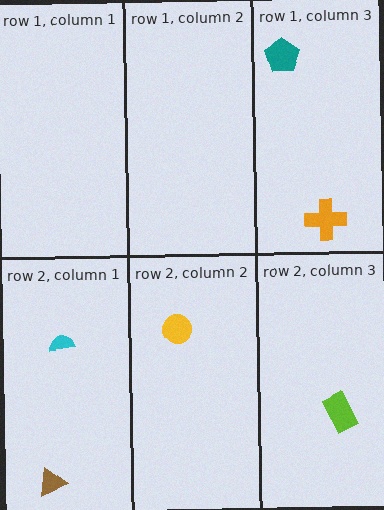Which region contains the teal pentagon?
The row 1, column 3 region.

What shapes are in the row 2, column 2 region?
The yellow circle.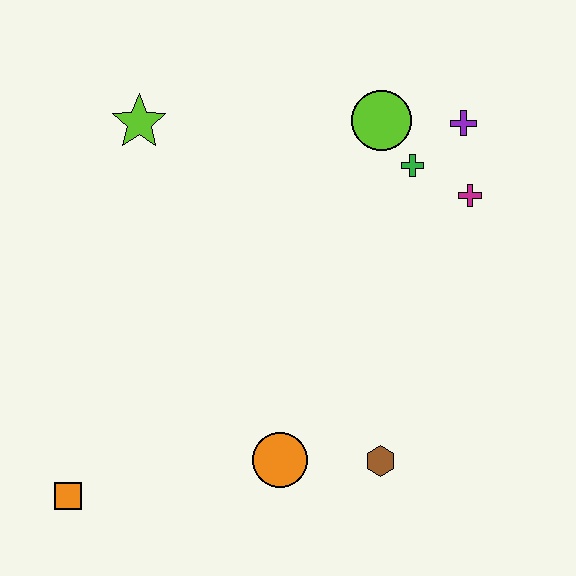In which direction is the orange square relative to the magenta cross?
The orange square is to the left of the magenta cross.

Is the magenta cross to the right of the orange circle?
Yes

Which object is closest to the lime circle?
The green cross is closest to the lime circle.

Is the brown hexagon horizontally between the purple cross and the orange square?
Yes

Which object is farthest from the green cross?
The orange square is farthest from the green cross.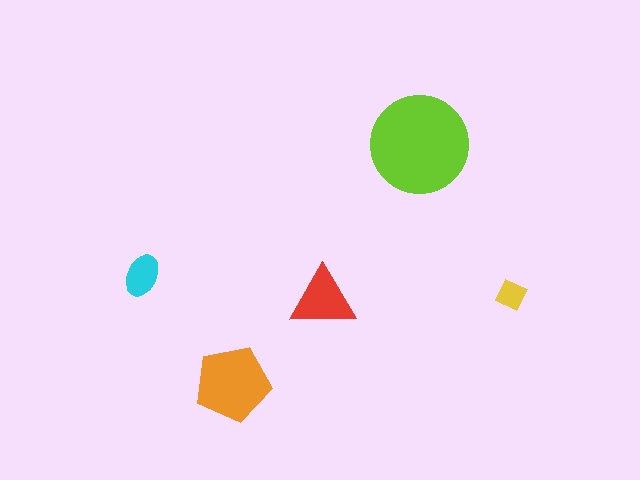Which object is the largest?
The lime circle.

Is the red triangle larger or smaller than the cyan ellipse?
Larger.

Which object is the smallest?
The yellow diamond.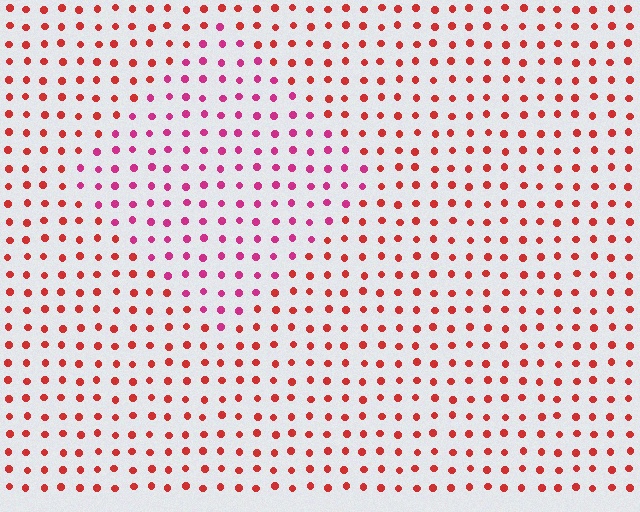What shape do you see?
I see a diamond.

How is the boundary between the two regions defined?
The boundary is defined purely by a slight shift in hue (about 34 degrees). Spacing, size, and orientation are identical on both sides.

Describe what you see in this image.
The image is filled with small red elements in a uniform arrangement. A diamond-shaped region is visible where the elements are tinted to a slightly different hue, forming a subtle color boundary.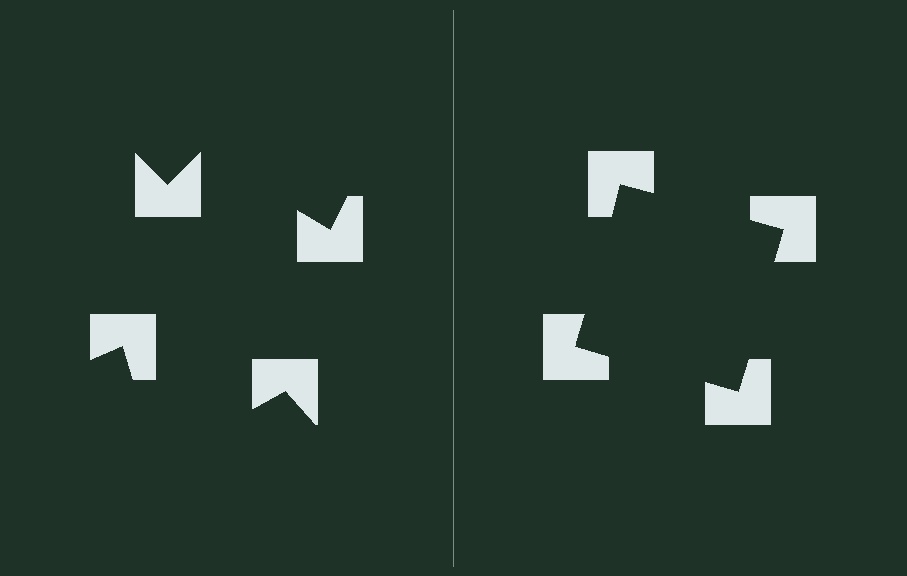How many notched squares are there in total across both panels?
8 — 4 on each side.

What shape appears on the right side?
An illusory square.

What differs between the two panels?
The notched squares are positioned identically on both sides; only the wedge orientations differ. On the right they align to a square; on the left they are misaligned.